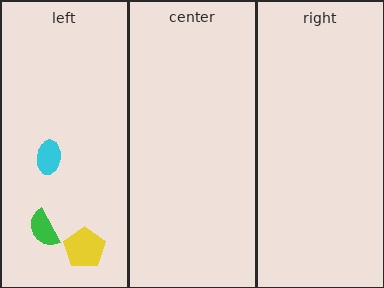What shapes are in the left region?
The cyan ellipse, the green semicircle, the yellow pentagon.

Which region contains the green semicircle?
The left region.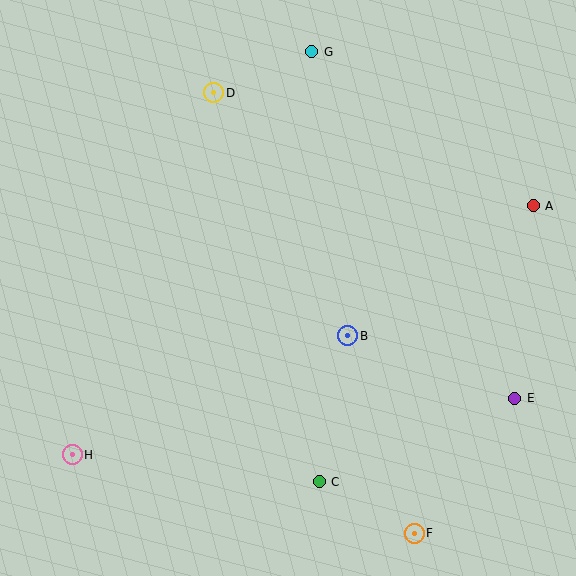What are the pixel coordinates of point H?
Point H is at (72, 455).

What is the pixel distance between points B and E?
The distance between B and E is 178 pixels.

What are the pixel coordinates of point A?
Point A is at (533, 206).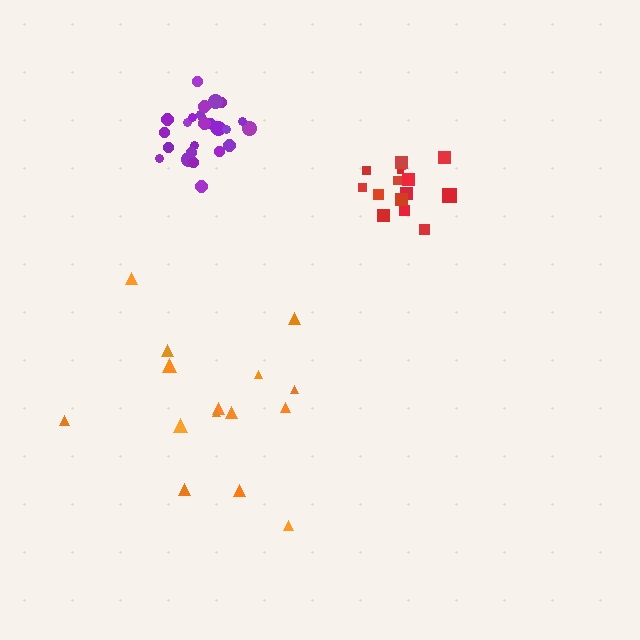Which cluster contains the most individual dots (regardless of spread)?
Purple (27).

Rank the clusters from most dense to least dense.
purple, red, orange.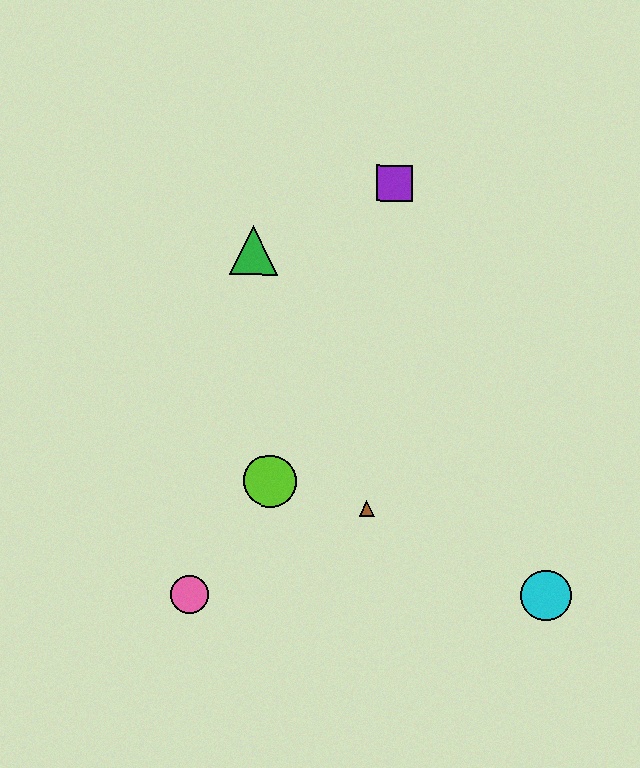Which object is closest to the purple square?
The green triangle is closest to the purple square.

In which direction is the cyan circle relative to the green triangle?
The cyan circle is below the green triangle.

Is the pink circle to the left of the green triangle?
Yes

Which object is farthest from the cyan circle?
The green triangle is farthest from the cyan circle.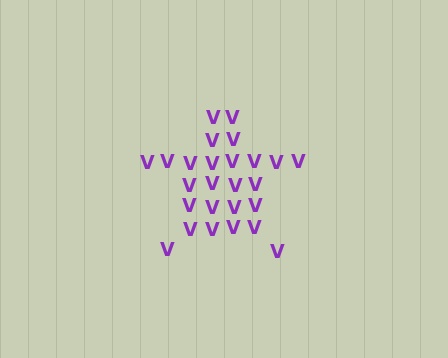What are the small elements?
The small elements are letter V's.